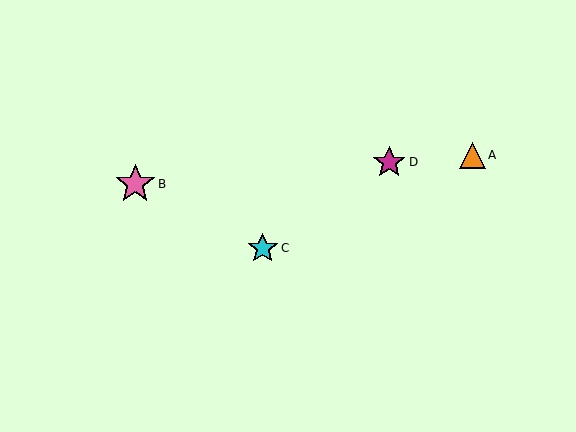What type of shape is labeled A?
Shape A is an orange triangle.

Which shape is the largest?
The pink star (labeled B) is the largest.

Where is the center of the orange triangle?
The center of the orange triangle is at (473, 155).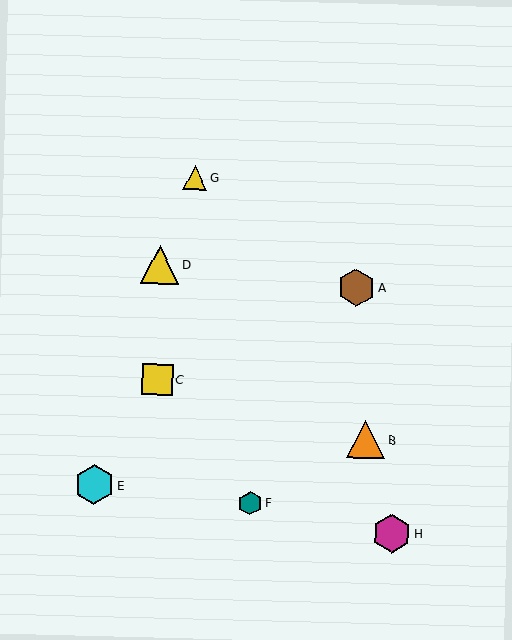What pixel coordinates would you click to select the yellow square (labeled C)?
Click at (157, 380) to select the yellow square C.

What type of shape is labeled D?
Shape D is a yellow triangle.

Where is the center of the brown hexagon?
The center of the brown hexagon is at (356, 288).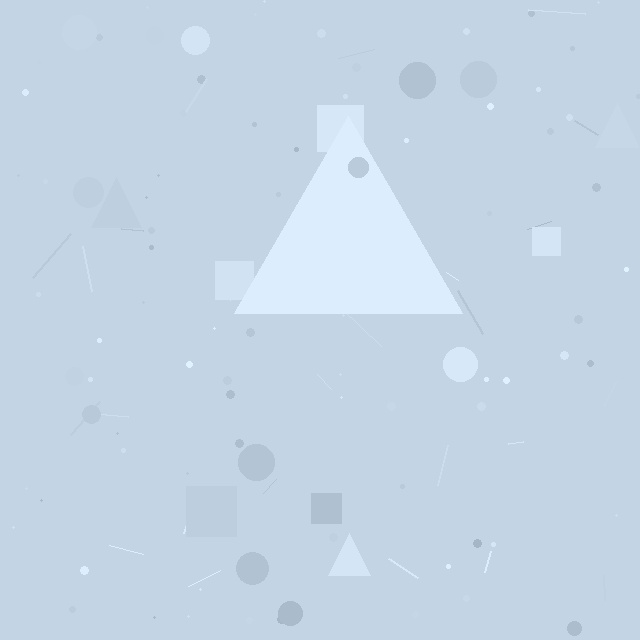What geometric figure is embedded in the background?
A triangle is embedded in the background.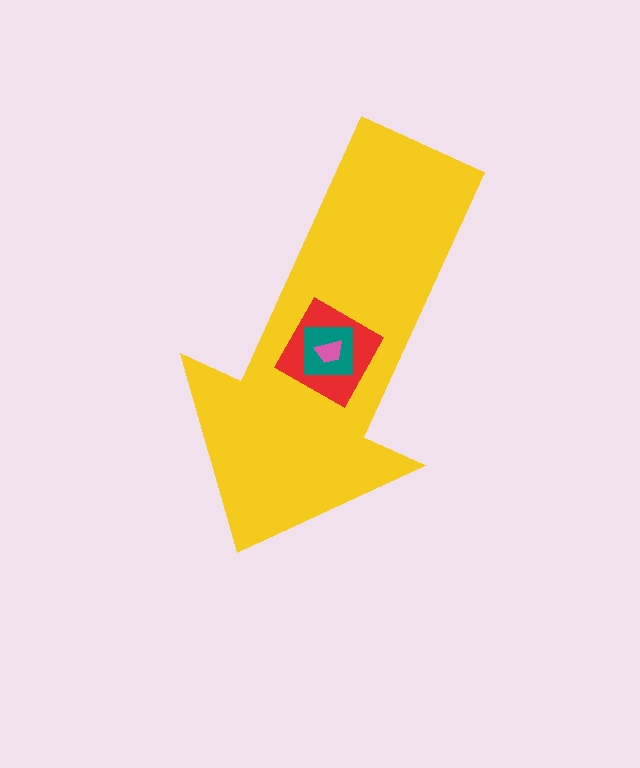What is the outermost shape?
The yellow arrow.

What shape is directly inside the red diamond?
The teal square.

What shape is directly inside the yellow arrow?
The red diamond.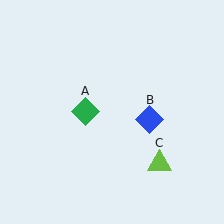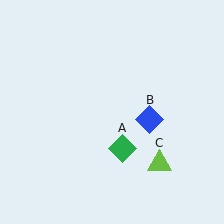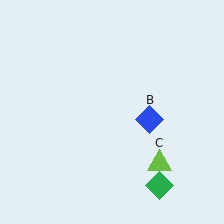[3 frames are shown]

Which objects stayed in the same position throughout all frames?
Blue diamond (object B) and lime triangle (object C) remained stationary.